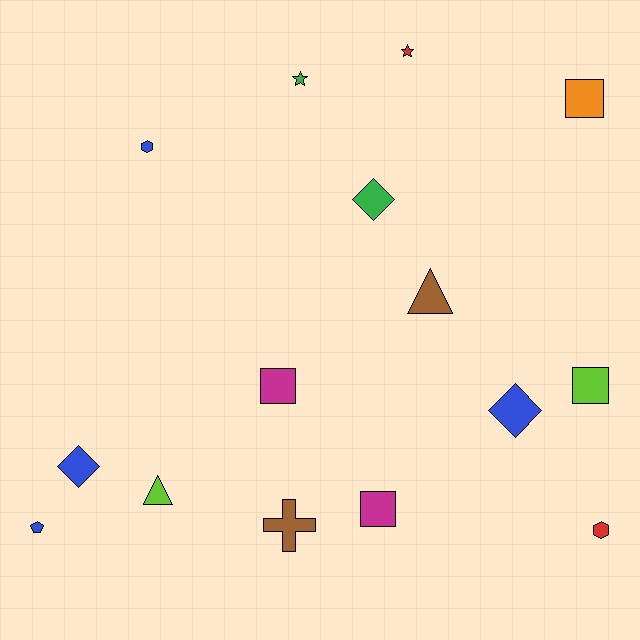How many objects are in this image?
There are 15 objects.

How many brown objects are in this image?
There are 2 brown objects.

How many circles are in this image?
There are no circles.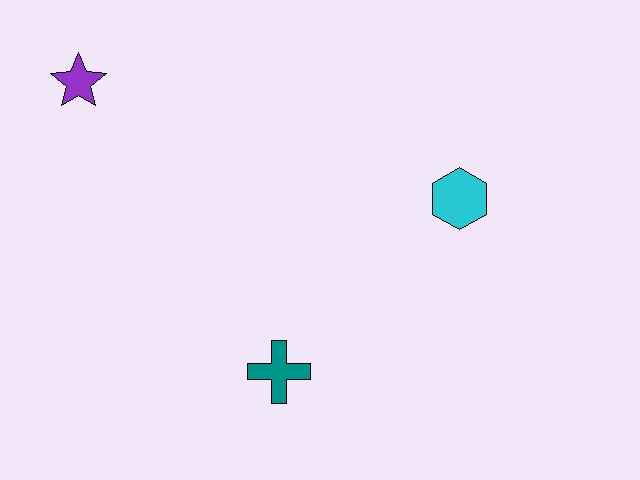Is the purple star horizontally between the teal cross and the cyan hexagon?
No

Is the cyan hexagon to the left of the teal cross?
No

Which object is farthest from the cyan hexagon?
The purple star is farthest from the cyan hexagon.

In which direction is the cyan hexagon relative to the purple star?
The cyan hexagon is to the right of the purple star.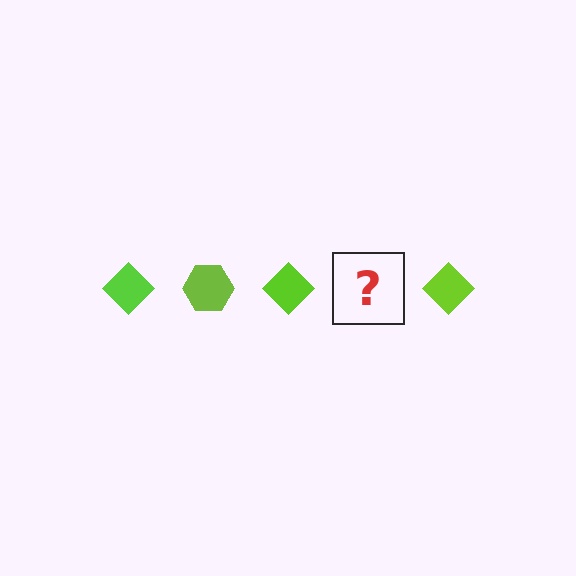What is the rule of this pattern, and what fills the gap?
The rule is that the pattern cycles through diamond, hexagon shapes in lime. The gap should be filled with a lime hexagon.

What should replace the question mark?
The question mark should be replaced with a lime hexagon.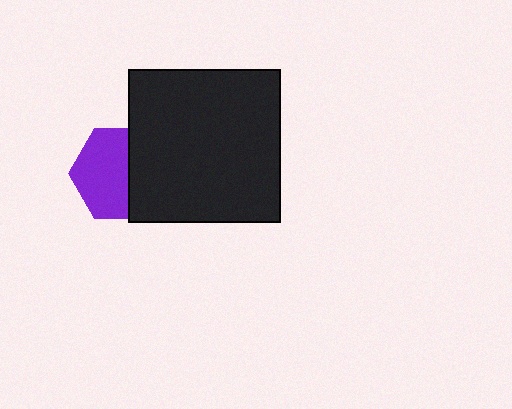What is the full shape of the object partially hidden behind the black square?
The partially hidden object is a purple hexagon.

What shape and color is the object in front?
The object in front is a black square.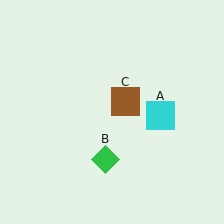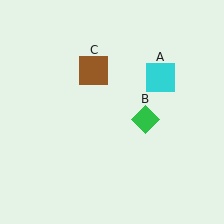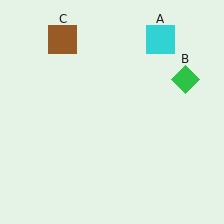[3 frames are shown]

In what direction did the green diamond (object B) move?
The green diamond (object B) moved up and to the right.